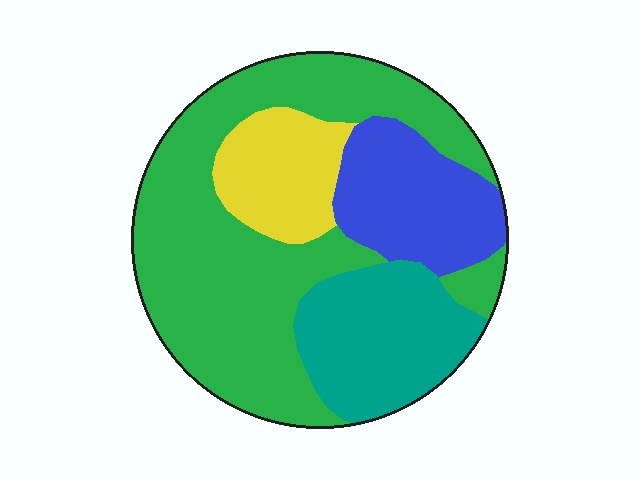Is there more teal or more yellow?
Teal.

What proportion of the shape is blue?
Blue covers 17% of the shape.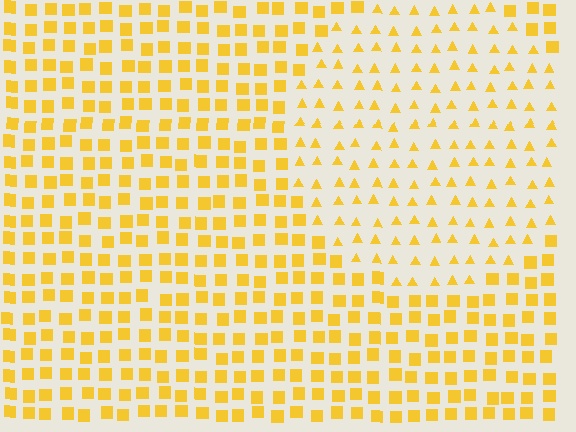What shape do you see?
I see a circle.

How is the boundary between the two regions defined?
The boundary is defined by a change in element shape: triangles inside vs. squares outside. All elements share the same color and spacing.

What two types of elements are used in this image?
The image uses triangles inside the circle region and squares outside it.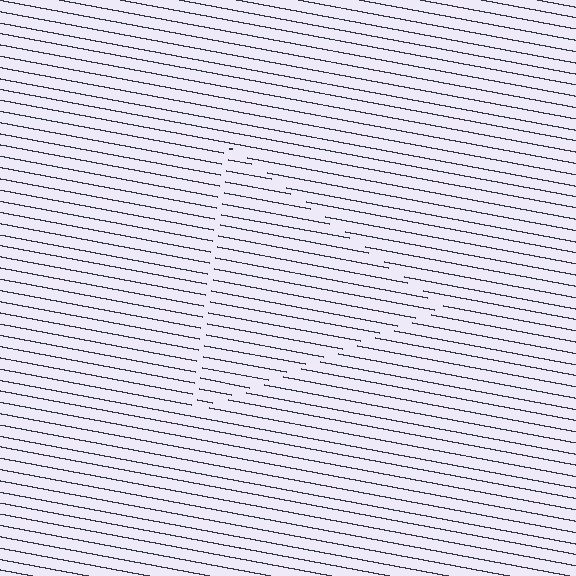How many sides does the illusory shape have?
3 sides — the line-ends trace a triangle.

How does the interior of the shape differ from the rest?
The interior of the shape contains the same grating, shifted by half a period — the contour is defined by the phase discontinuity where line-ends from the inner and outer gratings abut.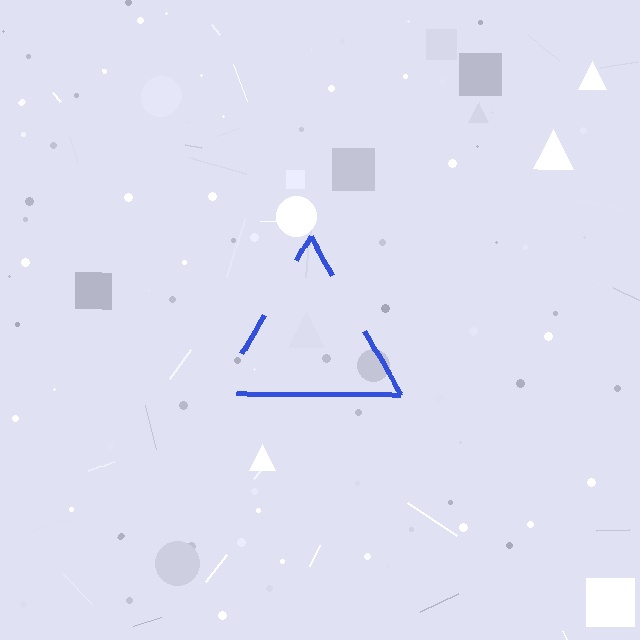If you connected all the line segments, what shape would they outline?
They would outline a triangle.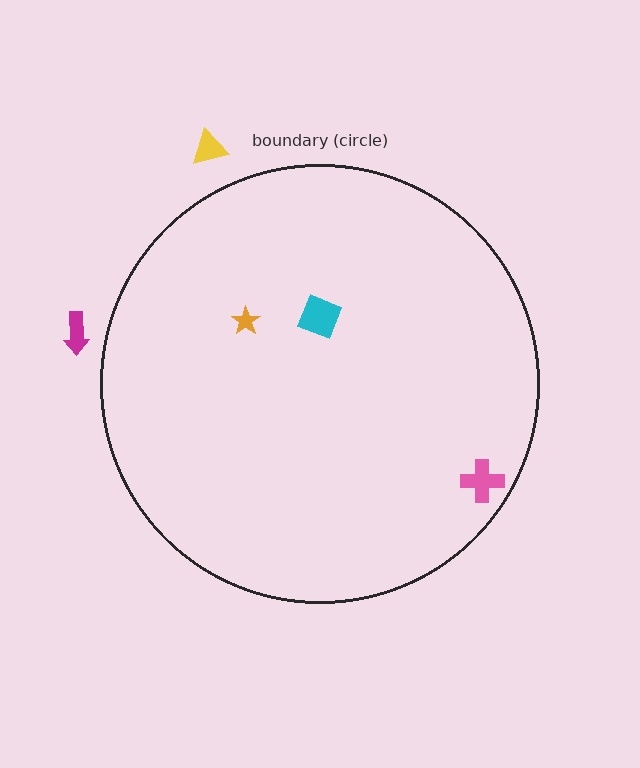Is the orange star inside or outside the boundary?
Inside.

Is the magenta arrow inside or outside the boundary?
Outside.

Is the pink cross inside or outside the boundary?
Inside.